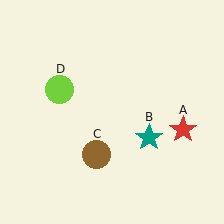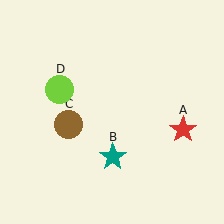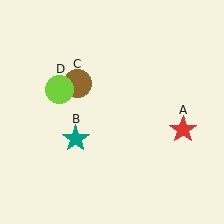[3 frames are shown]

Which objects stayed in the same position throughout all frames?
Red star (object A) and lime circle (object D) remained stationary.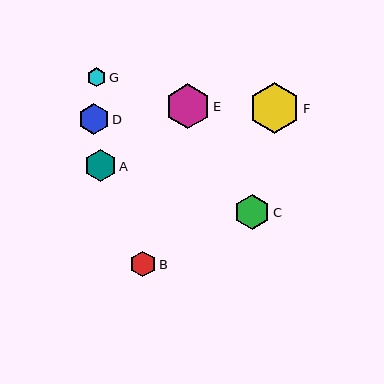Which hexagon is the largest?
Hexagon F is the largest with a size of approximately 51 pixels.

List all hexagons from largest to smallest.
From largest to smallest: F, E, C, A, D, B, G.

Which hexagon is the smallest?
Hexagon G is the smallest with a size of approximately 19 pixels.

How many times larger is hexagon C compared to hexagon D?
Hexagon C is approximately 1.1 times the size of hexagon D.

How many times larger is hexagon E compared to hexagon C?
Hexagon E is approximately 1.3 times the size of hexagon C.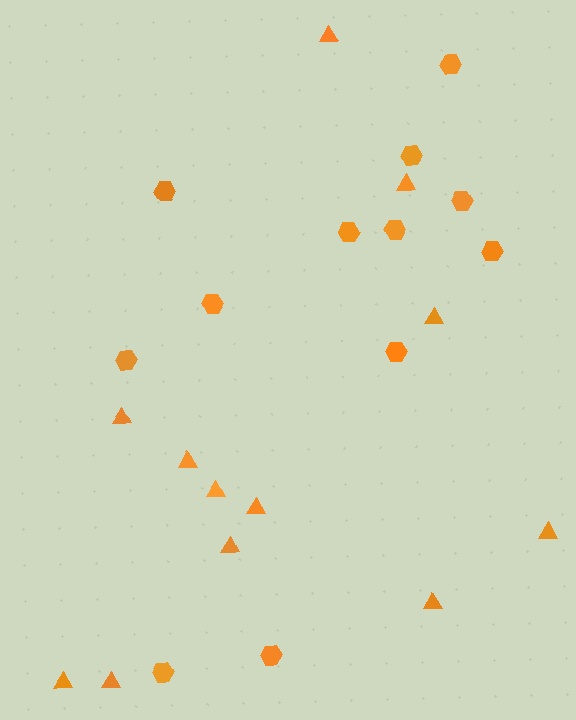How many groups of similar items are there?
There are 2 groups: one group of triangles (12) and one group of hexagons (12).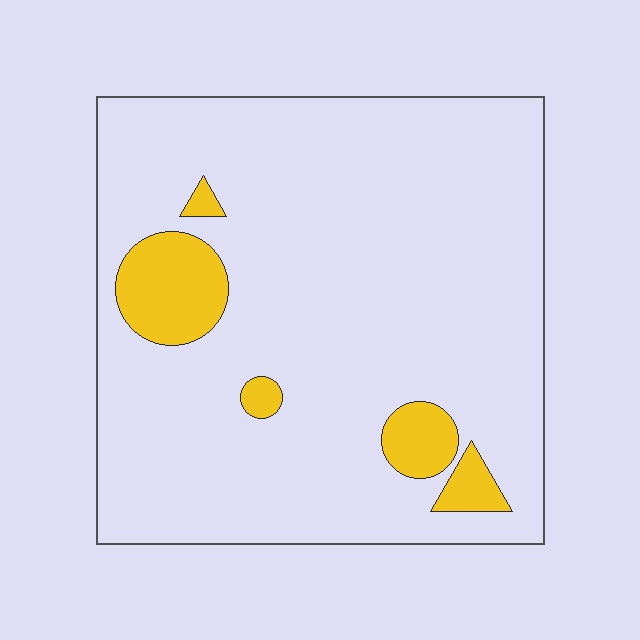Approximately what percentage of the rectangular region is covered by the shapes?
Approximately 10%.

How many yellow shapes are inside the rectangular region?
5.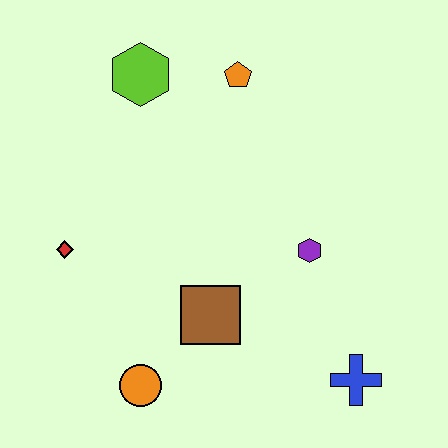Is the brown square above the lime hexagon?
No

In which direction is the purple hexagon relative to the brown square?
The purple hexagon is to the right of the brown square.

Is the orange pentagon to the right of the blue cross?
No